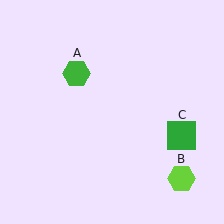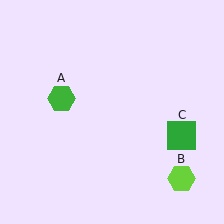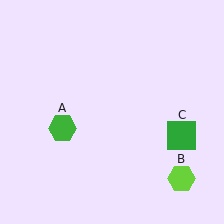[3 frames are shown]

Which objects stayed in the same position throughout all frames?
Lime hexagon (object B) and green square (object C) remained stationary.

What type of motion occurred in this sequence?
The green hexagon (object A) rotated counterclockwise around the center of the scene.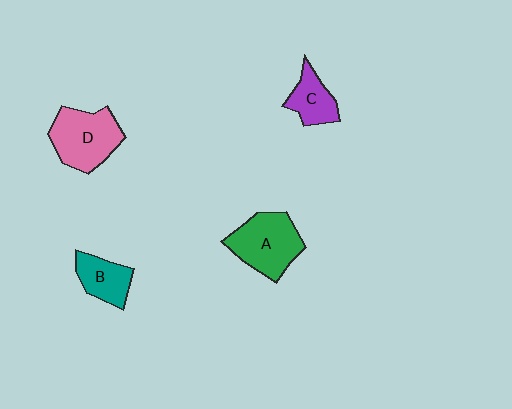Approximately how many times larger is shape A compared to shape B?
Approximately 1.7 times.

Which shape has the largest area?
Shape D (pink).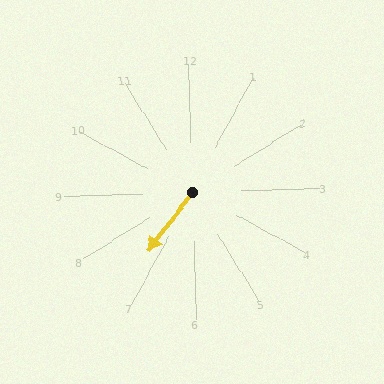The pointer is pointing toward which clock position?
Roughly 7 o'clock.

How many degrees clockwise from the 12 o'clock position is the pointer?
Approximately 219 degrees.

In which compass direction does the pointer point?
Southwest.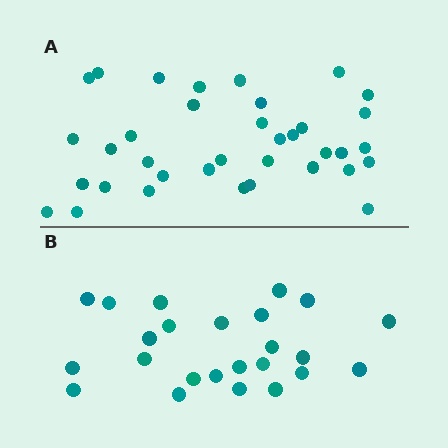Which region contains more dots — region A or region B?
Region A (the top region) has more dots.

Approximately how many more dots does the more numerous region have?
Region A has roughly 12 or so more dots than region B.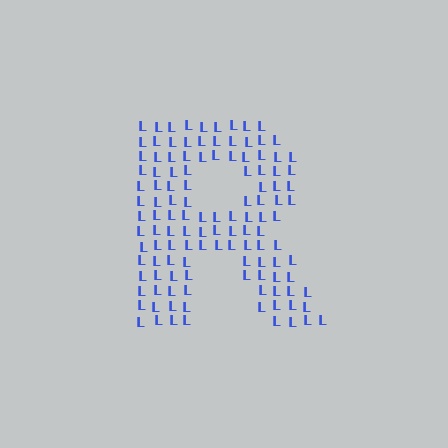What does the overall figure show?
The overall figure shows the letter R.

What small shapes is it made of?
It is made of small letter L's.